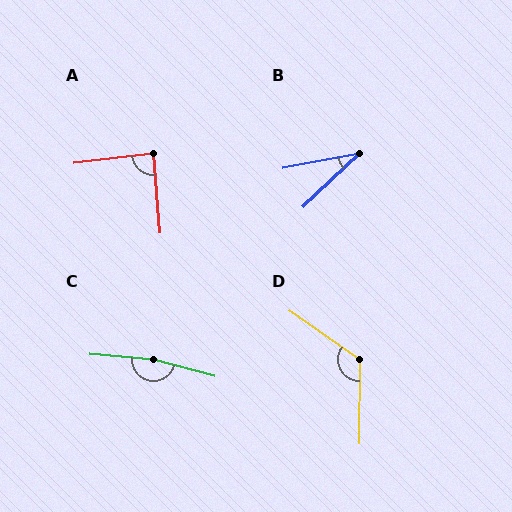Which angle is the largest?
C, at approximately 170 degrees.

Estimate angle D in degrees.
Approximately 124 degrees.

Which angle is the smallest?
B, at approximately 33 degrees.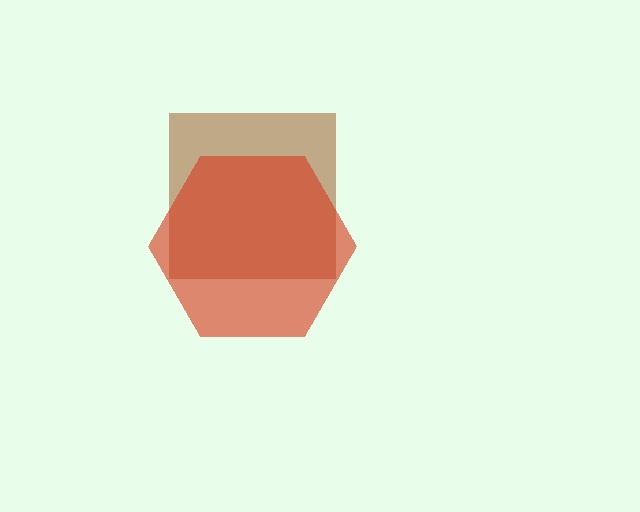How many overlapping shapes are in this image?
There are 2 overlapping shapes in the image.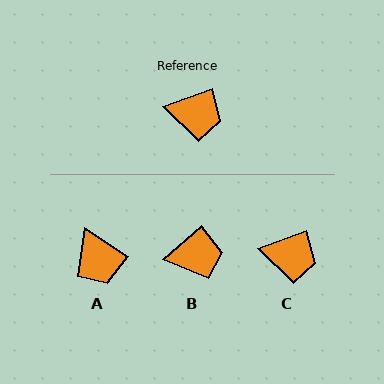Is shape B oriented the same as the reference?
No, it is off by about 22 degrees.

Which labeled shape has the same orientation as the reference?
C.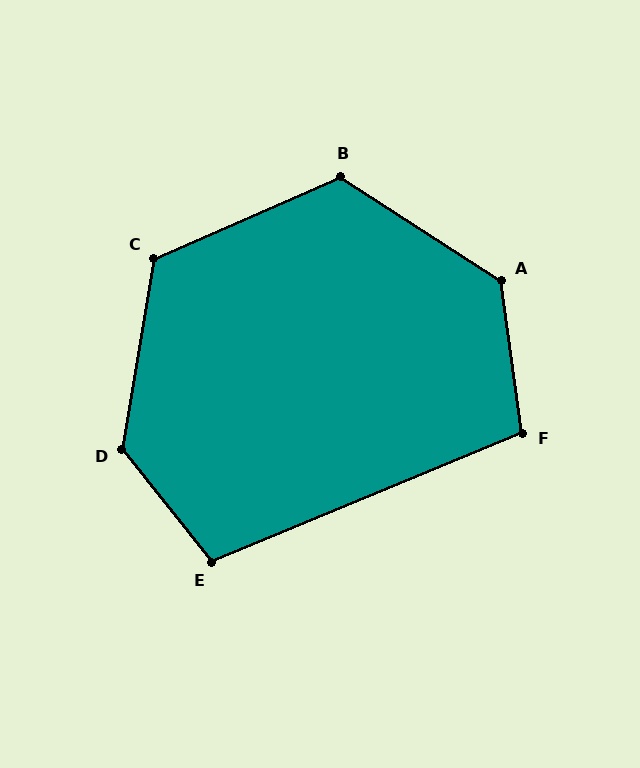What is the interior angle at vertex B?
Approximately 123 degrees (obtuse).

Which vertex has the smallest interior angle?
F, at approximately 104 degrees.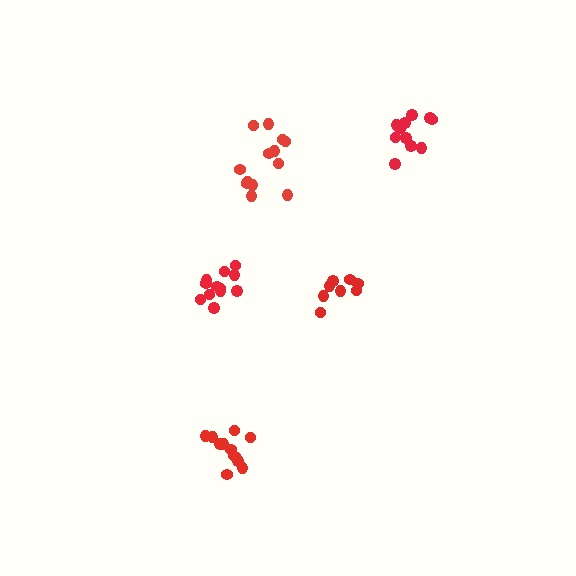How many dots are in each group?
Group 1: 12 dots, Group 2: 8 dots, Group 3: 13 dots, Group 4: 11 dots, Group 5: 12 dots (56 total).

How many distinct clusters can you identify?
There are 5 distinct clusters.